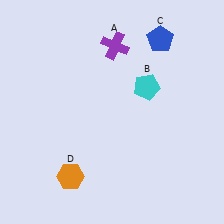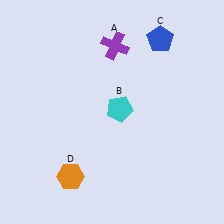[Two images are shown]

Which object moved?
The cyan pentagon (B) moved left.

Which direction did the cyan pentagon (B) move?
The cyan pentagon (B) moved left.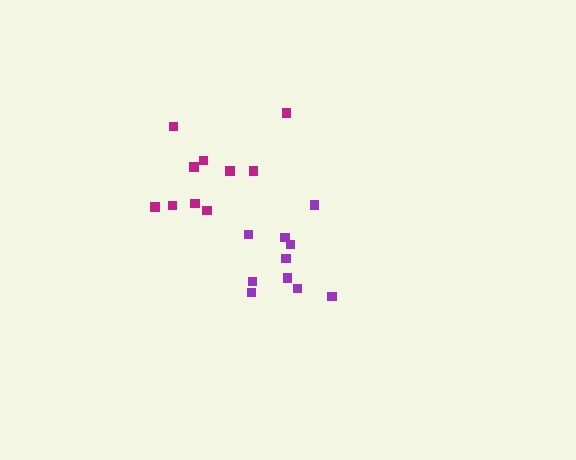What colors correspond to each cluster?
The clusters are colored: magenta, purple.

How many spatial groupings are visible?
There are 2 spatial groupings.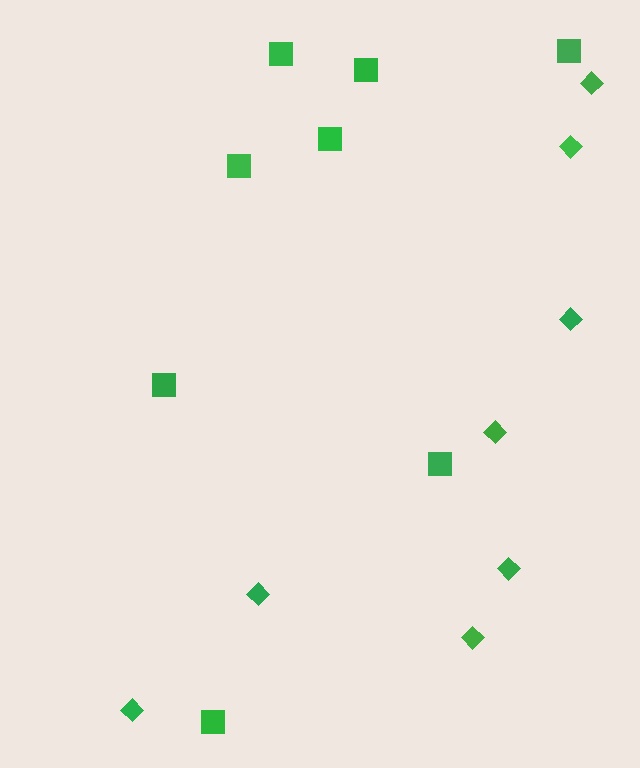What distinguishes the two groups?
There are 2 groups: one group of diamonds (8) and one group of squares (8).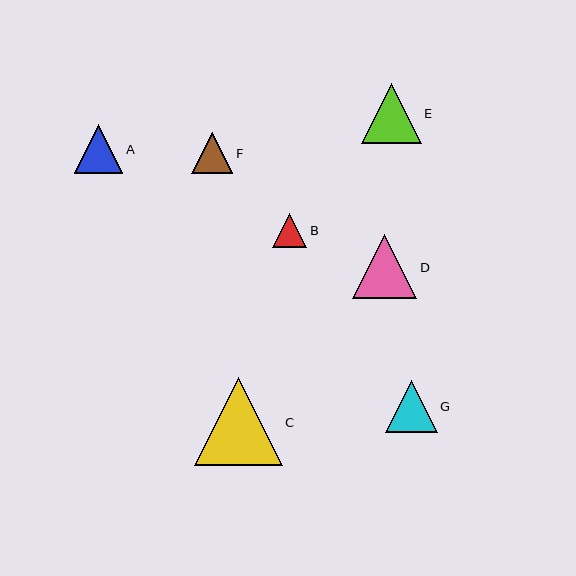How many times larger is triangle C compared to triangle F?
Triangle C is approximately 2.1 times the size of triangle F.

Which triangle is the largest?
Triangle C is the largest with a size of approximately 88 pixels.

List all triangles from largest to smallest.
From largest to smallest: C, D, E, G, A, F, B.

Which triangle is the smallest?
Triangle B is the smallest with a size of approximately 34 pixels.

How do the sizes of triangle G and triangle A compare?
Triangle G and triangle A are approximately the same size.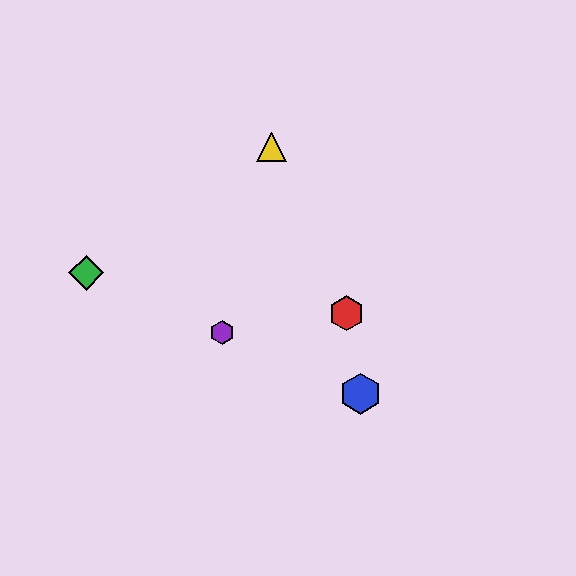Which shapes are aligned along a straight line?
The blue hexagon, the green diamond, the purple hexagon are aligned along a straight line.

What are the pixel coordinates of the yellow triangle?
The yellow triangle is at (272, 147).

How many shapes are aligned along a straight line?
3 shapes (the blue hexagon, the green diamond, the purple hexagon) are aligned along a straight line.